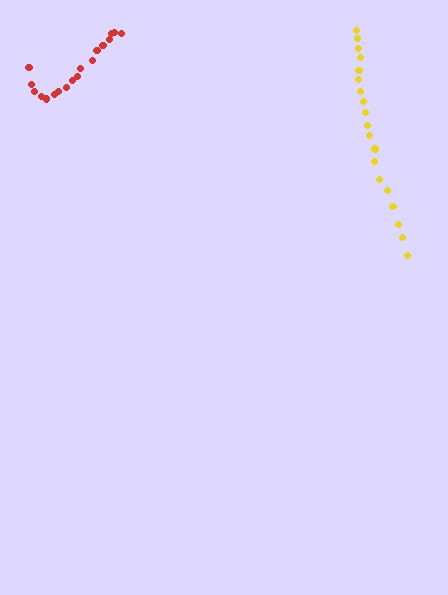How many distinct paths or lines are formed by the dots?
There are 2 distinct paths.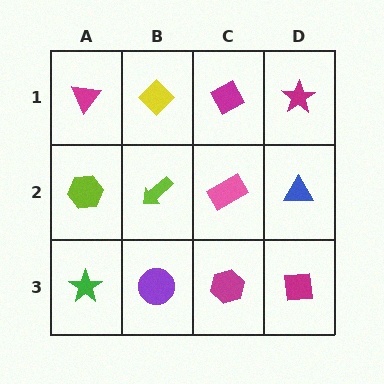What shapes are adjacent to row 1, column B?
A lime arrow (row 2, column B), a magenta triangle (row 1, column A), a magenta diamond (row 1, column C).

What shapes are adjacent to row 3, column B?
A lime arrow (row 2, column B), a green star (row 3, column A), a magenta hexagon (row 3, column C).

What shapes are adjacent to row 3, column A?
A lime hexagon (row 2, column A), a purple circle (row 3, column B).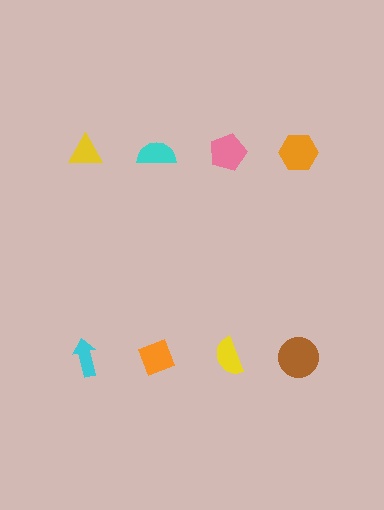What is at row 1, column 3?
A pink pentagon.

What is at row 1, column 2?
A cyan semicircle.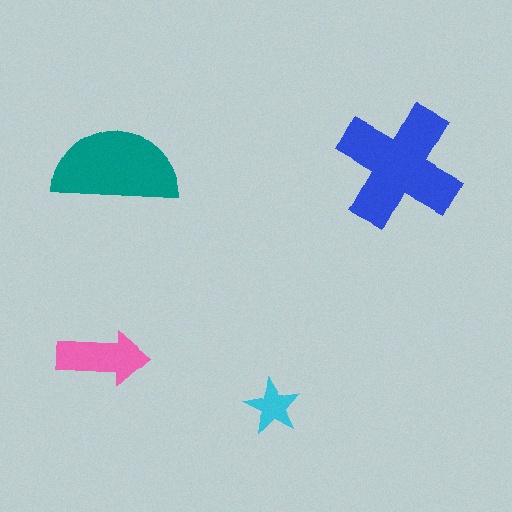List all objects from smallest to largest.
The cyan star, the pink arrow, the teal semicircle, the blue cross.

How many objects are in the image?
There are 4 objects in the image.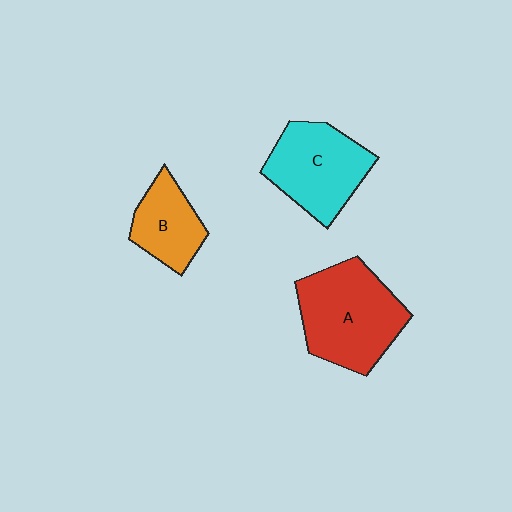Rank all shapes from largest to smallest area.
From largest to smallest: A (red), C (cyan), B (orange).